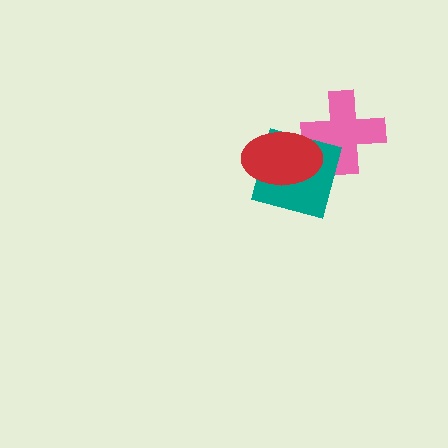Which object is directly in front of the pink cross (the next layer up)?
The teal square is directly in front of the pink cross.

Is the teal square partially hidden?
Yes, it is partially covered by another shape.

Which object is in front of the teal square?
The red ellipse is in front of the teal square.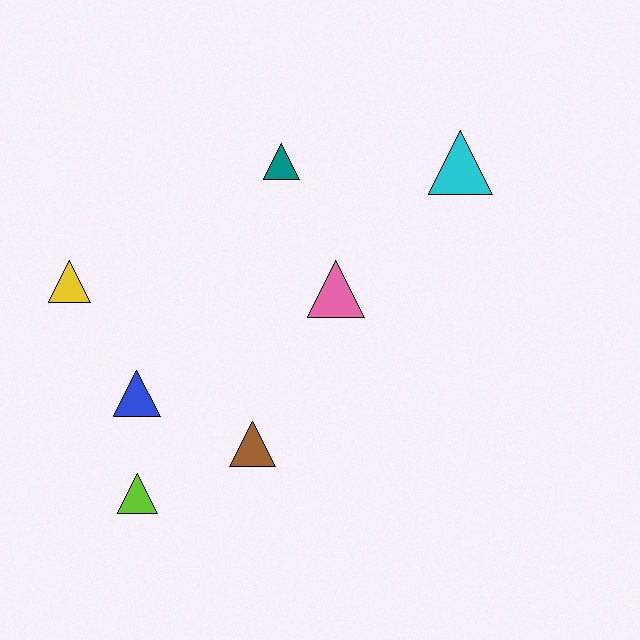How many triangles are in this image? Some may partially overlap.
There are 7 triangles.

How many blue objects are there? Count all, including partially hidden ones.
There is 1 blue object.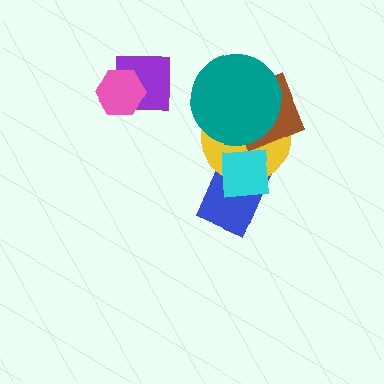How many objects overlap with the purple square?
1 object overlaps with the purple square.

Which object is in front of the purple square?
The pink hexagon is in front of the purple square.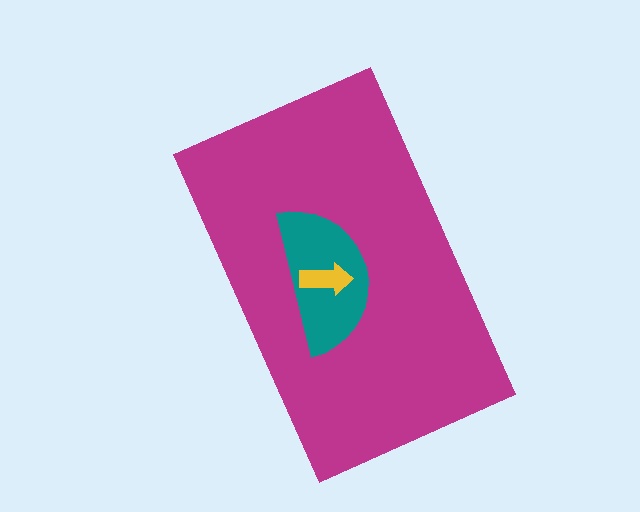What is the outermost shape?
The magenta rectangle.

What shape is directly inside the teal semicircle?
The yellow arrow.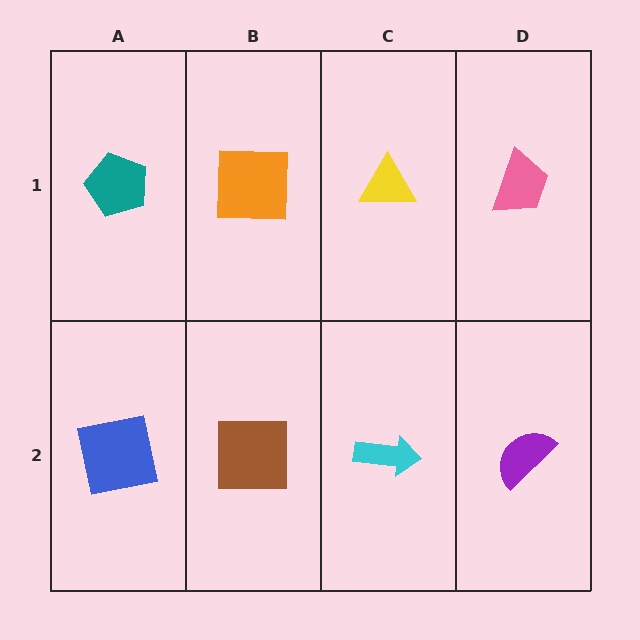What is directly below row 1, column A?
A blue square.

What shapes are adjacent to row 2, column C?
A yellow triangle (row 1, column C), a brown square (row 2, column B), a purple semicircle (row 2, column D).